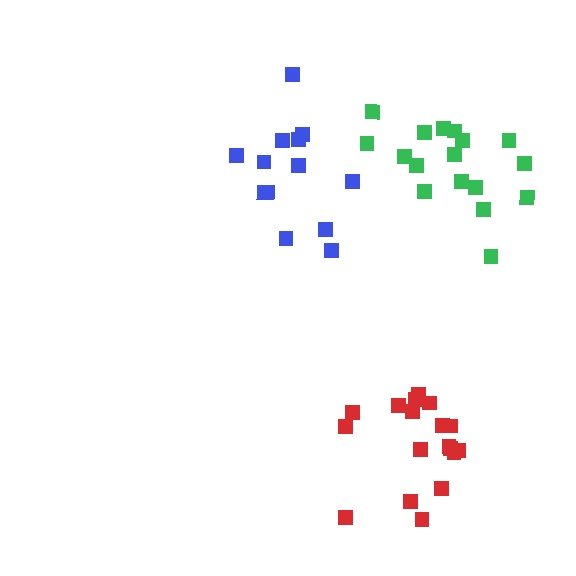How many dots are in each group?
Group 1: 13 dots, Group 2: 18 dots, Group 3: 17 dots (48 total).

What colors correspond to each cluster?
The clusters are colored: blue, red, green.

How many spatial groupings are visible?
There are 3 spatial groupings.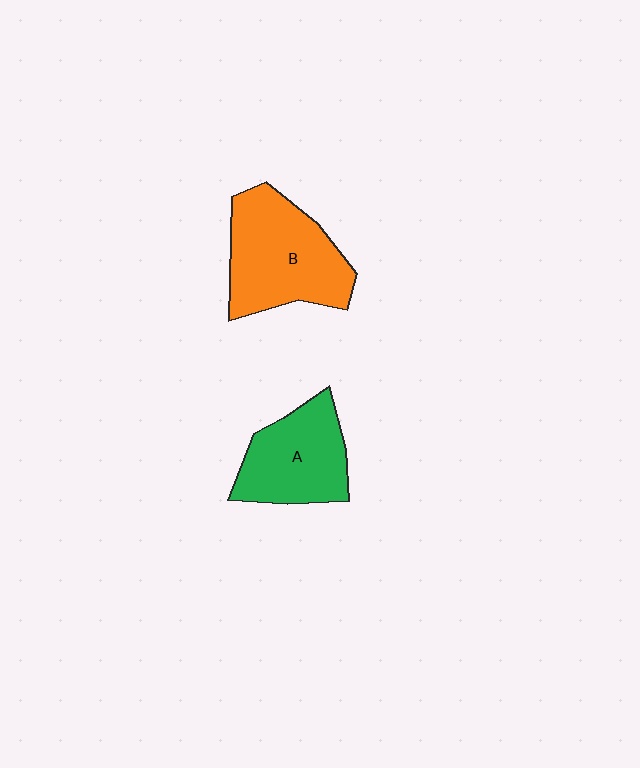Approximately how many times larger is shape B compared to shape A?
Approximately 1.3 times.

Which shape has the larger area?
Shape B (orange).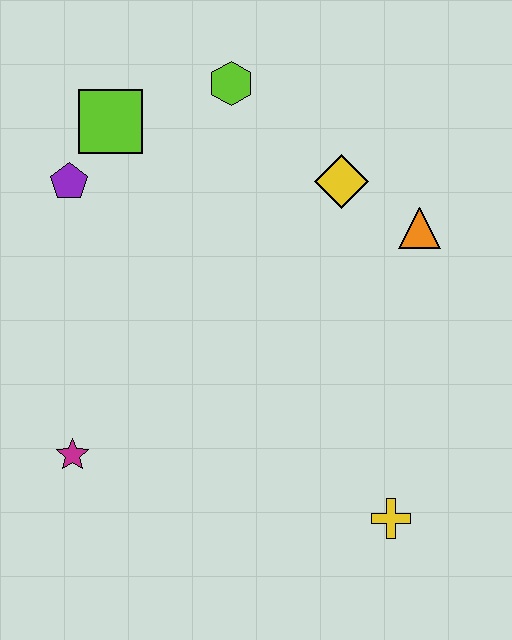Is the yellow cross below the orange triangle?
Yes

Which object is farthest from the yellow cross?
The lime square is farthest from the yellow cross.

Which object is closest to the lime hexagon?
The lime square is closest to the lime hexagon.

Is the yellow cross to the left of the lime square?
No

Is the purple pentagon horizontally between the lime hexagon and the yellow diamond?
No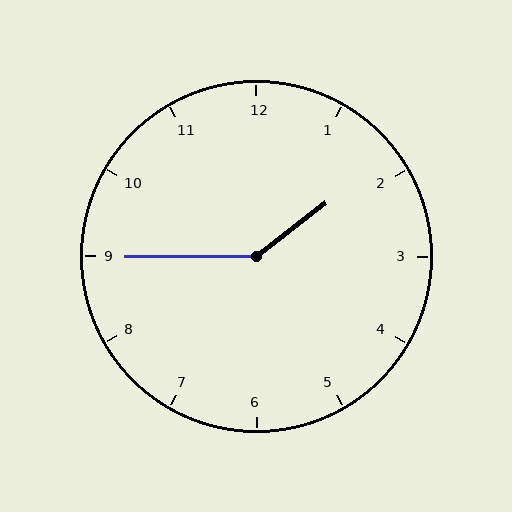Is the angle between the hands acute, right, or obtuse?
It is obtuse.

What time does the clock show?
1:45.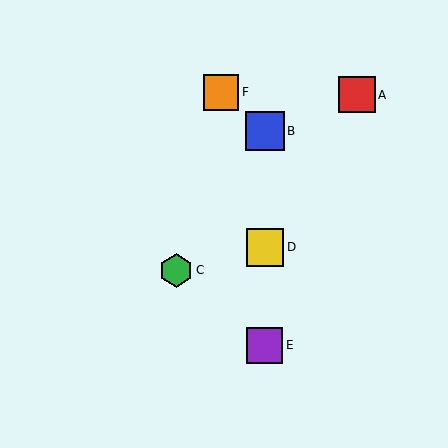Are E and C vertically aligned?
No, E is at x≈265 and C is at x≈176.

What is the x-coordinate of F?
Object F is at x≈221.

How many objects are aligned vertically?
3 objects (B, D, E) are aligned vertically.